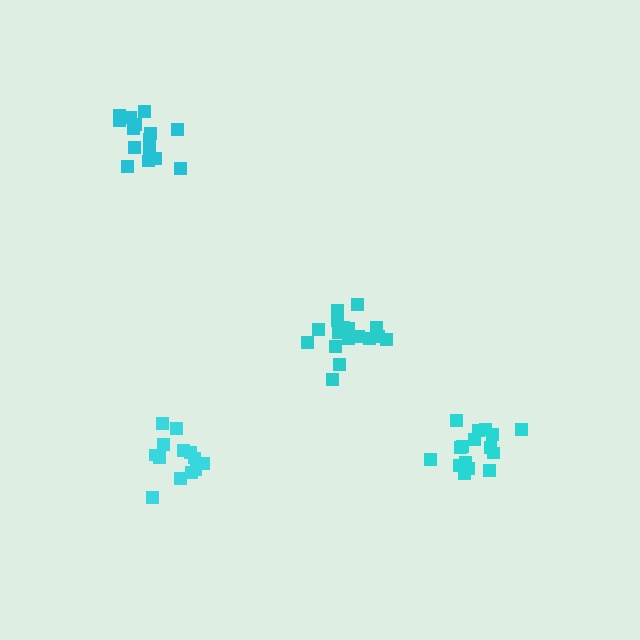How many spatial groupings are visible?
There are 4 spatial groupings.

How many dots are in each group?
Group 1: 16 dots, Group 2: 13 dots, Group 3: 15 dots, Group 4: 17 dots (61 total).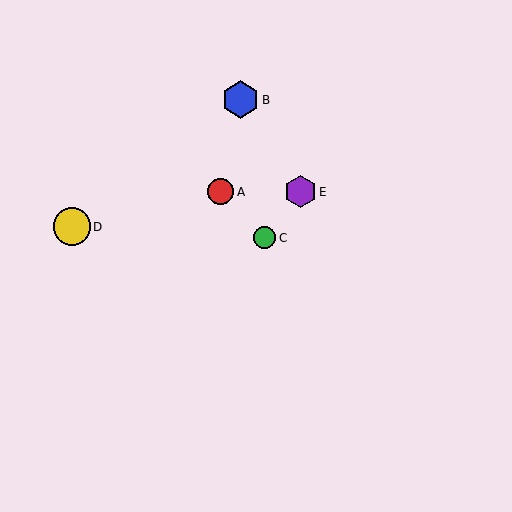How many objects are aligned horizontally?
2 objects (A, E) are aligned horizontally.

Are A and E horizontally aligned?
Yes, both are at y≈192.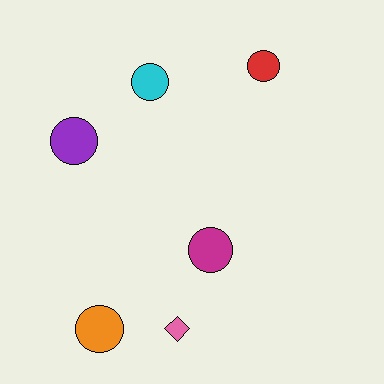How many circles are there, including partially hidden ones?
There are 5 circles.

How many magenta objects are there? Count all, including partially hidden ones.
There is 1 magenta object.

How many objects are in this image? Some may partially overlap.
There are 6 objects.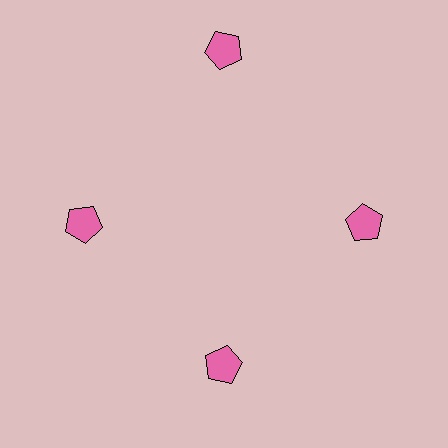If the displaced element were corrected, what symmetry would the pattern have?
It would have 4-fold rotational symmetry — the pattern would map onto itself every 90 degrees.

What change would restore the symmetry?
The symmetry would be restored by moving it inward, back onto the ring so that all 4 pentagons sit at equal angles and equal distance from the center.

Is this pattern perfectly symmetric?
No. The 4 pink pentagons are arranged in a ring, but one element near the 12 o'clock position is pushed outward from the center, breaking the 4-fold rotational symmetry.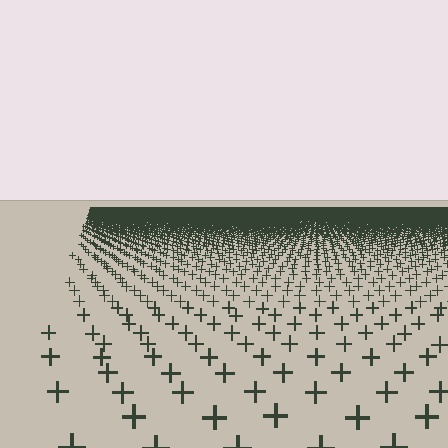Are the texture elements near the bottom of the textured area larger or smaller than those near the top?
Larger. Near the bottom, elements are closer to the viewer and appear at a bigger on-screen size.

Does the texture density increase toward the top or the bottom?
Density increases toward the top.